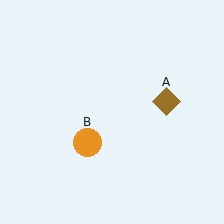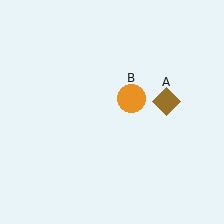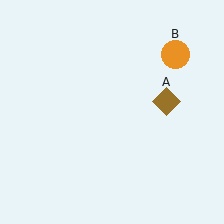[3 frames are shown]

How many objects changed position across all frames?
1 object changed position: orange circle (object B).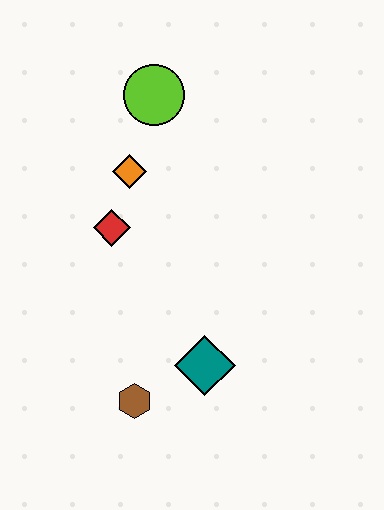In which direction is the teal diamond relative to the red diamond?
The teal diamond is below the red diamond.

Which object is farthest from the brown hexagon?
The lime circle is farthest from the brown hexagon.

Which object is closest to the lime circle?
The orange diamond is closest to the lime circle.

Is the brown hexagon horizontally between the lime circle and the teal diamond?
No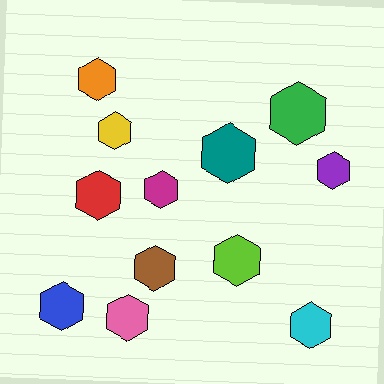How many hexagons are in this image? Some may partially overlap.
There are 12 hexagons.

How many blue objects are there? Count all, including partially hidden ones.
There is 1 blue object.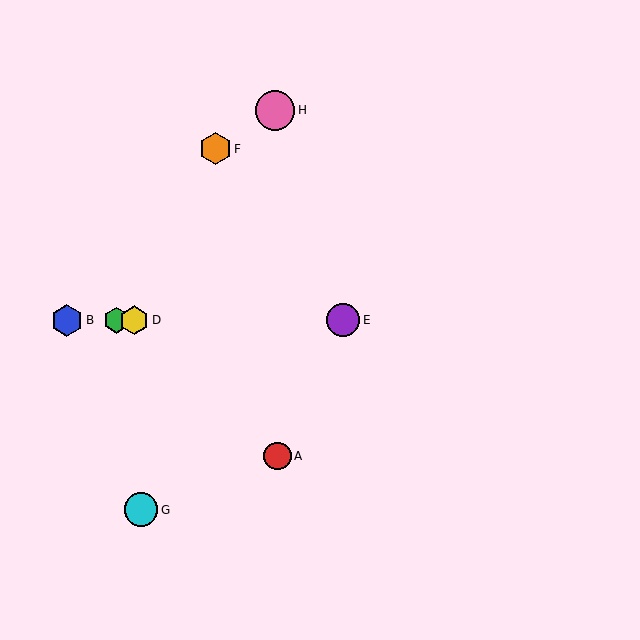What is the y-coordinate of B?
Object B is at y≈320.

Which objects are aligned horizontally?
Objects B, C, D, E are aligned horizontally.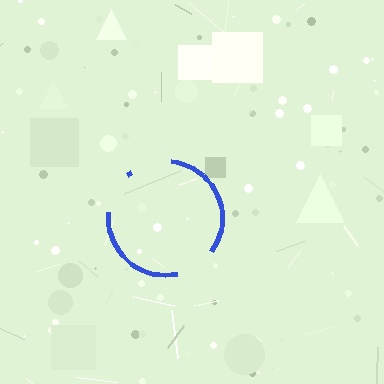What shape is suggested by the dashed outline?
The dashed outline suggests a circle.